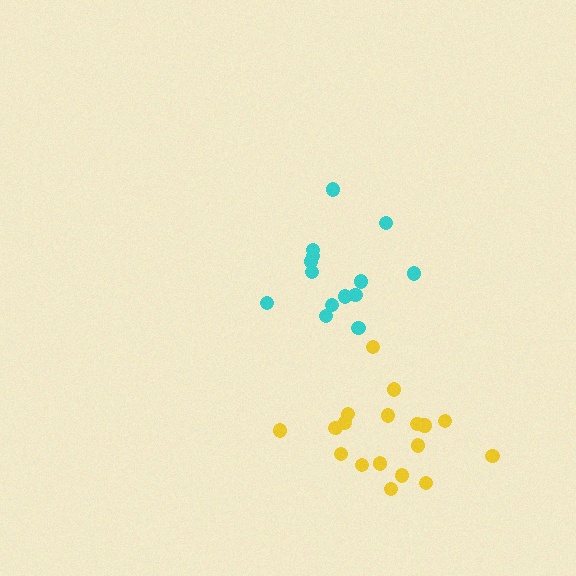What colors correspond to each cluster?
The clusters are colored: cyan, yellow.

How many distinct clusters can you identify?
There are 2 distinct clusters.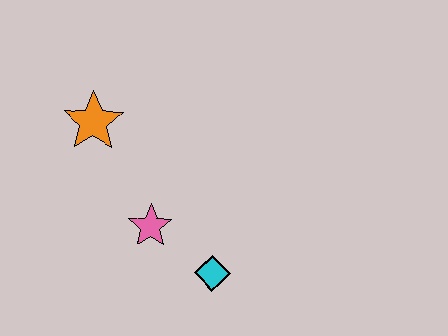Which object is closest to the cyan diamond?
The pink star is closest to the cyan diamond.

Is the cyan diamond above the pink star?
No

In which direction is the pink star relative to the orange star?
The pink star is below the orange star.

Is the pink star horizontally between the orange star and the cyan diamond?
Yes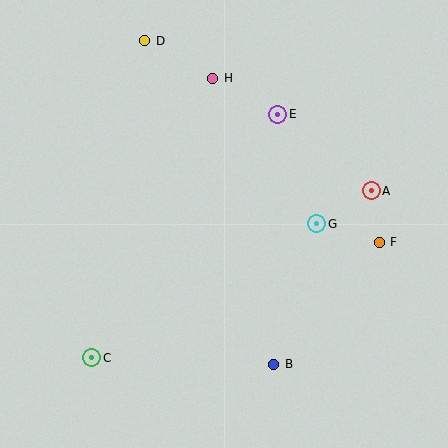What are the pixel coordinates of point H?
Point H is at (213, 78).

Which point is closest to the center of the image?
Point G at (317, 224) is closest to the center.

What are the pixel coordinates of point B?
Point B is at (274, 364).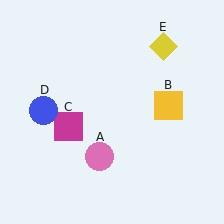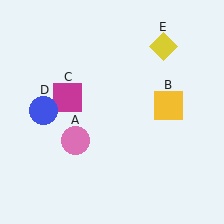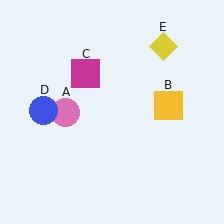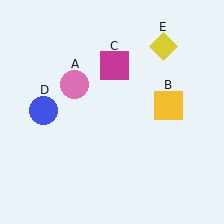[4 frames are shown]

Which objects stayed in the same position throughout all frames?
Yellow square (object B) and blue circle (object D) and yellow diamond (object E) remained stationary.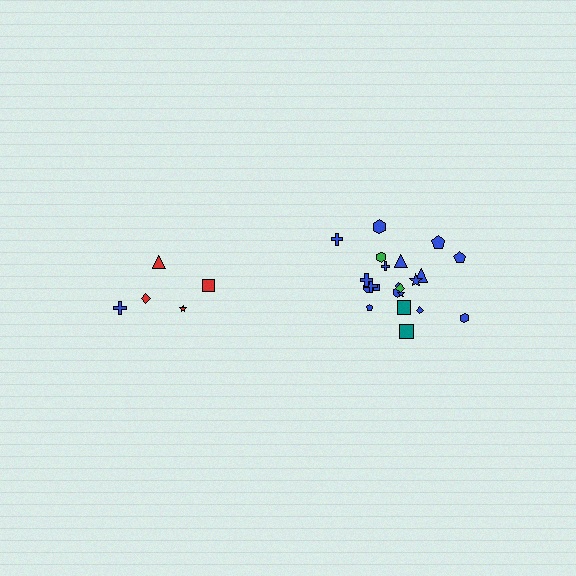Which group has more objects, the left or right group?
The right group.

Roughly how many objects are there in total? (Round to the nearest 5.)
Roughly 25 objects in total.